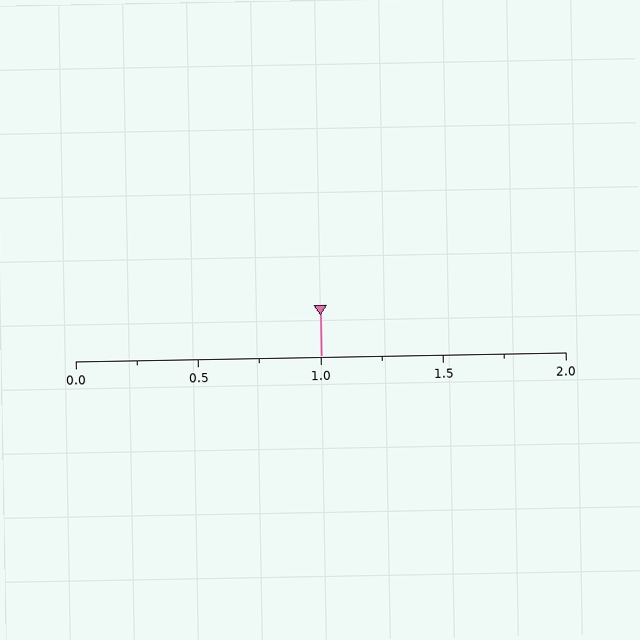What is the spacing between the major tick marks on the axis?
The major ticks are spaced 0.5 apart.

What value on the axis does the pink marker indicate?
The marker indicates approximately 1.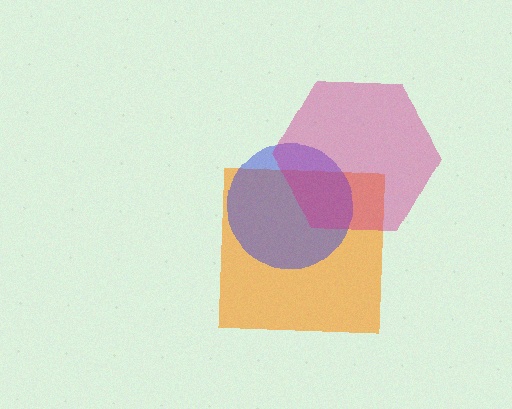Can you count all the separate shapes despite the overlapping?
Yes, there are 3 separate shapes.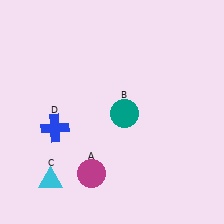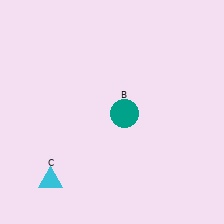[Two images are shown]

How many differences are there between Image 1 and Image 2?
There are 2 differences between the two images.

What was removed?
The blue cross (D), the magenta circle (A) were removed in Image 2.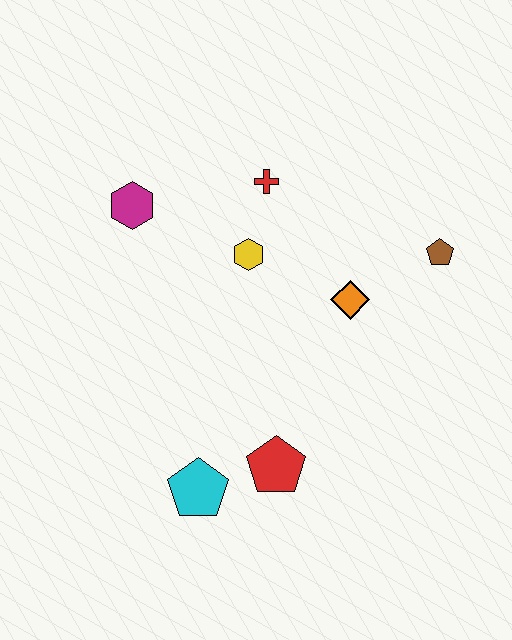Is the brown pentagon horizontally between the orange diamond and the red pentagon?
No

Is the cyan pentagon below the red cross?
Yes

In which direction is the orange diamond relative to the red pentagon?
The orange diamond is above the red pentagon.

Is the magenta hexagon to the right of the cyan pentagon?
No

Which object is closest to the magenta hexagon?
The yellow hexagon is closest to the magenta hexagon.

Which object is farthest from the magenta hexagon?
The brown pentagon is farthest from the magenta hexagon.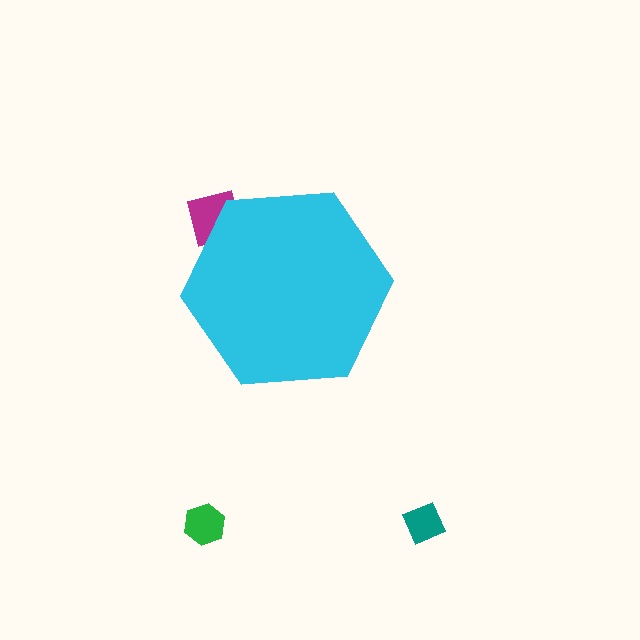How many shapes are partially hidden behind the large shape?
1 shape is partially hidden.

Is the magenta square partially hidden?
Yes, the magenta square is partially hidden behind the cyan hexagon.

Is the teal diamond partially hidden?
No, the teal diamond is fully visible.